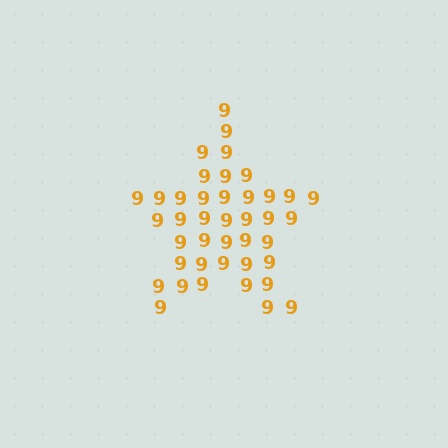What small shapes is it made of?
It is made of small digit 9's.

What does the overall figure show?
The overall figure shows a star.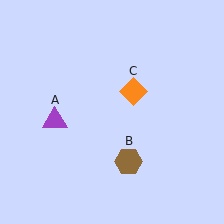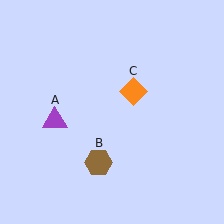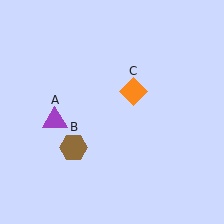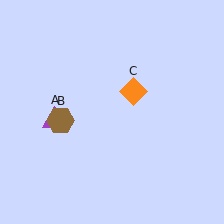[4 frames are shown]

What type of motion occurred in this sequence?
The brown hexagon (object B) rotated clockwise around the center of the scene.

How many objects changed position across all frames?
1 object changed position: brown hexagon (object B).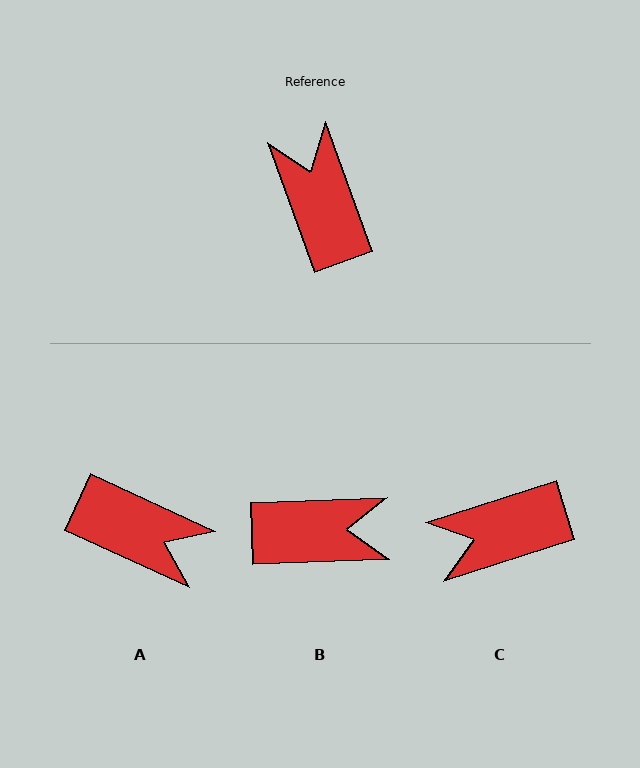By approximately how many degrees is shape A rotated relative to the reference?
Approximately 135 degrees clockwise.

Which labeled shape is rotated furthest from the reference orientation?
A, about 135 degrees away.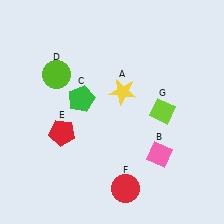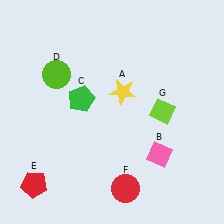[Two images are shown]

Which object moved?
The red pentagon (E) moved down.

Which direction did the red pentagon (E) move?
The red pentagon (E) moved down.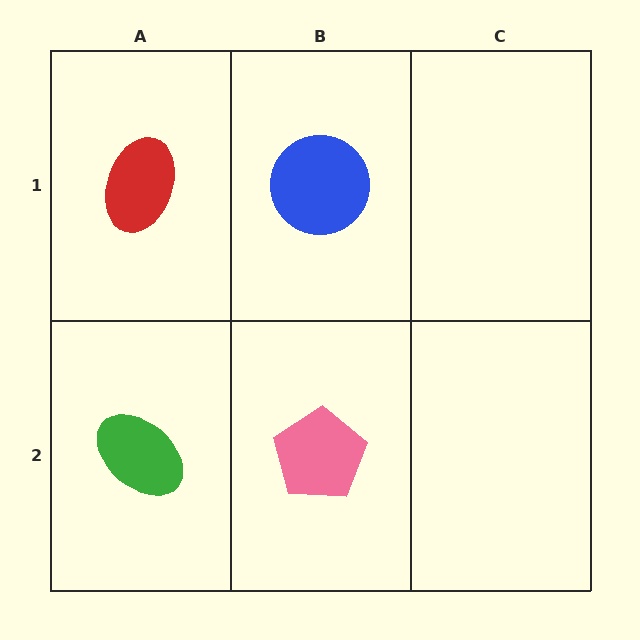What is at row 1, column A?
A red ellipse.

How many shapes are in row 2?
2 shapes.